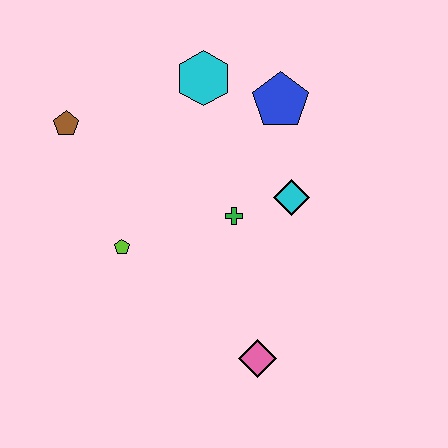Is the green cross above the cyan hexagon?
No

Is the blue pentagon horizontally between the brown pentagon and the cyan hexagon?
No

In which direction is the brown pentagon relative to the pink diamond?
The brown pentagon is above the pink diamond.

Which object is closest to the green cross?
The cyan diamond is closest to the green cross.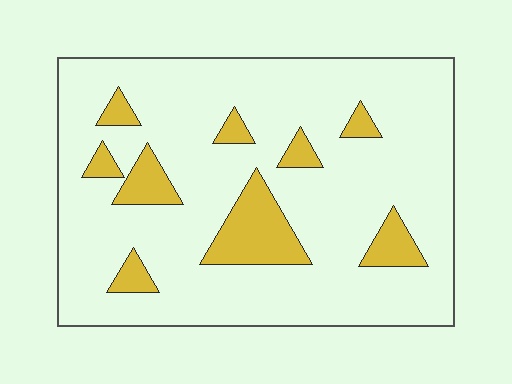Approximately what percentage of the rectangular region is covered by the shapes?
Approximately 15%.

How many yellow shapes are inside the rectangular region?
9.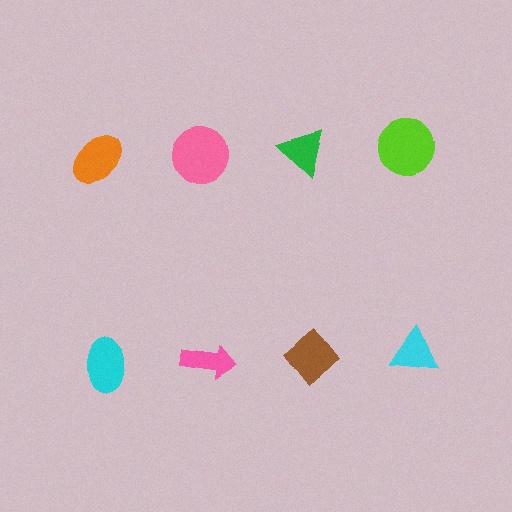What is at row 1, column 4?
A lime circle.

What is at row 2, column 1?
A cyan ellipse.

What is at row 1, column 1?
An orange ellipse.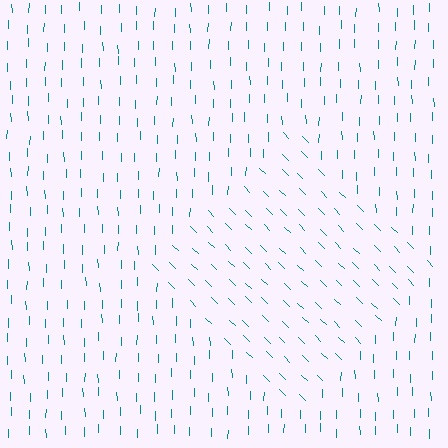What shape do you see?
I see a diamond.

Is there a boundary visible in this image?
Yes, there is a texture boundary formed by a change in line orientation.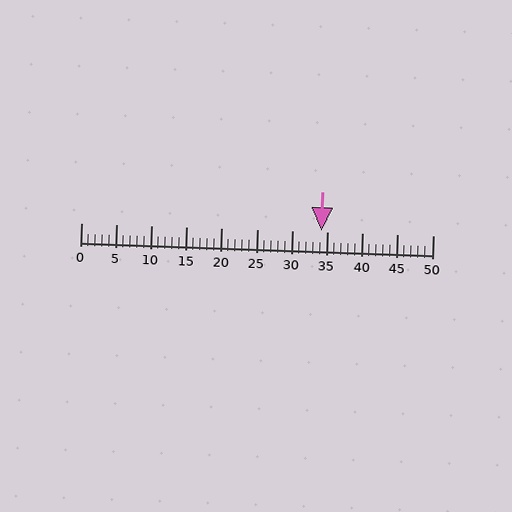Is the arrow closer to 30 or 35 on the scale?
The arrow is closer to 35.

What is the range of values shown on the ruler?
The ruler shows values from 0 to 50.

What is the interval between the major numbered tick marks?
The major tick marks are spaced 5 units apart.